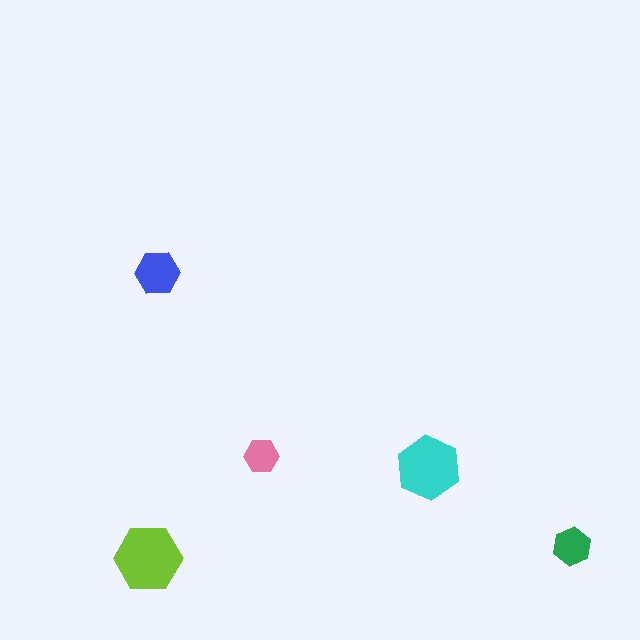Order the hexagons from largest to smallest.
the lime one, the cyan one, the blue one, the green one, the pink one.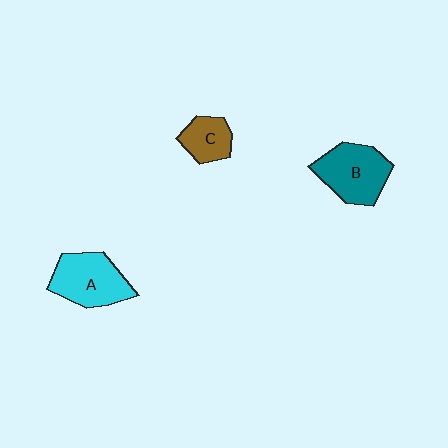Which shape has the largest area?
Shape A (cyan).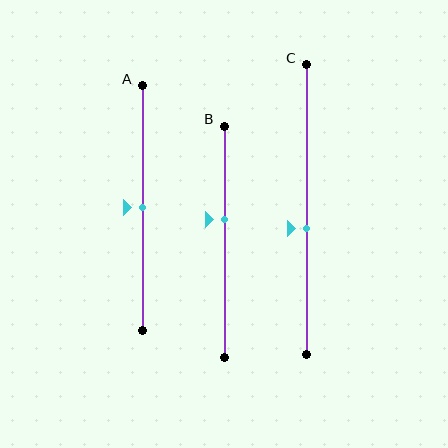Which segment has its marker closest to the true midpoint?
Segment A has its marker closest to the true midpoint.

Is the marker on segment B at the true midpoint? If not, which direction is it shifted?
No, the marker on segment B is shifted upward by about 10% of the segment length.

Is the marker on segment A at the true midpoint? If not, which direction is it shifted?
Yes, the marker on segment A is at the true midpoint.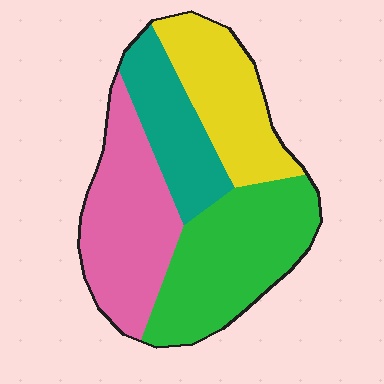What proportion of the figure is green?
Green covers roughly 30% of the figure.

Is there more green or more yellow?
Green.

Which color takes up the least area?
Teal, at roughly 20%.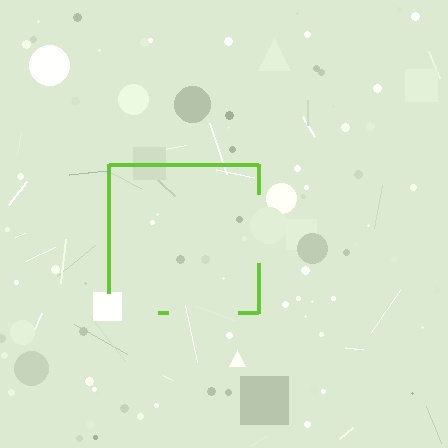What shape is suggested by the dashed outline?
The dashed outline suggests a square.